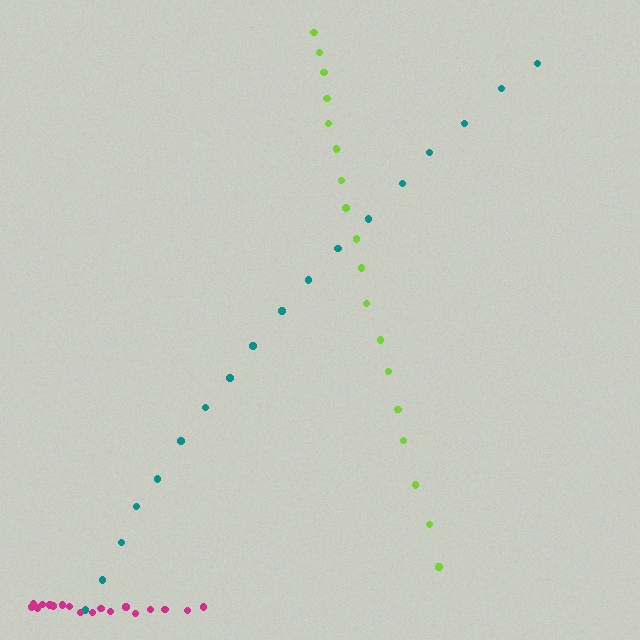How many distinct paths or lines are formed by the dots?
There are 3 distinct paths.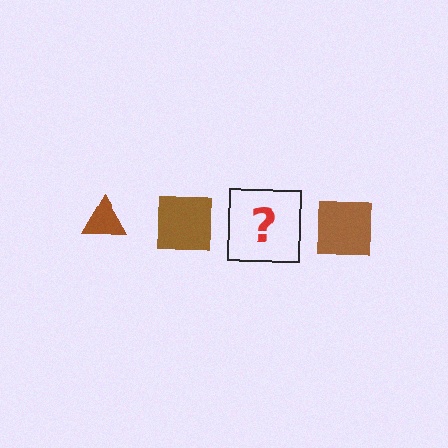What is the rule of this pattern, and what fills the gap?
The rule is that the pattern cycles through triangle, square shapes in brown. The gap should be filled with a brown triangle.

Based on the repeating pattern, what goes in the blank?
The blank should be a brown triangle.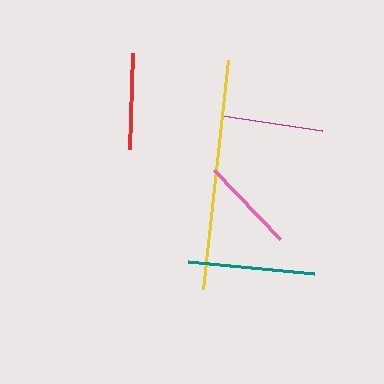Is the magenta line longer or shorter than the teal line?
The teal line is longer than the magenta line.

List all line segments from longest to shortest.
From longest to shortest: yellow, teal, magenta, pink, red.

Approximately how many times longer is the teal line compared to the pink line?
The teal line is approximately 1.3 times the length of the pink line.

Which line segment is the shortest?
The red line is the shortest at approximately 96 pixels.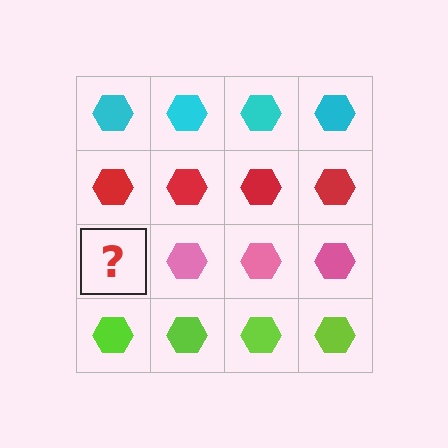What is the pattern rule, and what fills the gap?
The rule is that each row has a consistent color. The gap should be filled with a pink hexagon.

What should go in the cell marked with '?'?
The missing cell should contain a pink hexagon.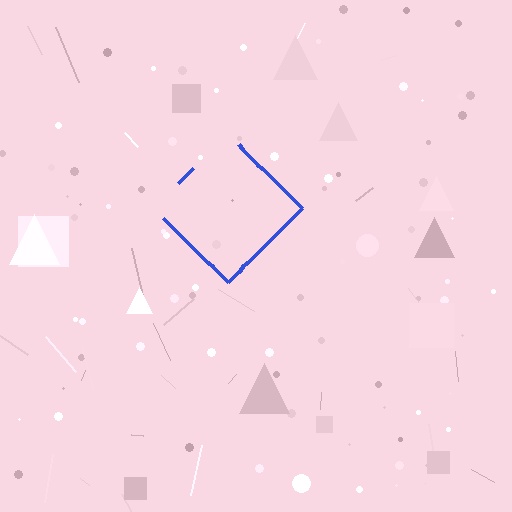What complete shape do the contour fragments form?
The contour fragments form a diamond.